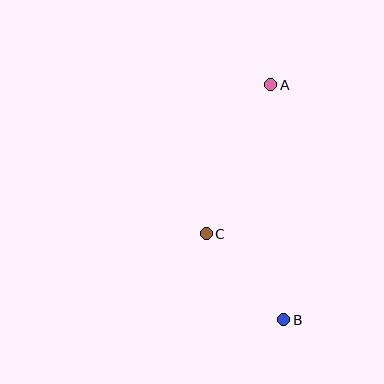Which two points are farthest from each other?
Points A and B are farthest from each other.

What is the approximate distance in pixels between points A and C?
The distance between A and C is approximately 162 pixels.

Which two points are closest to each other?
Points B and C are closest to each other.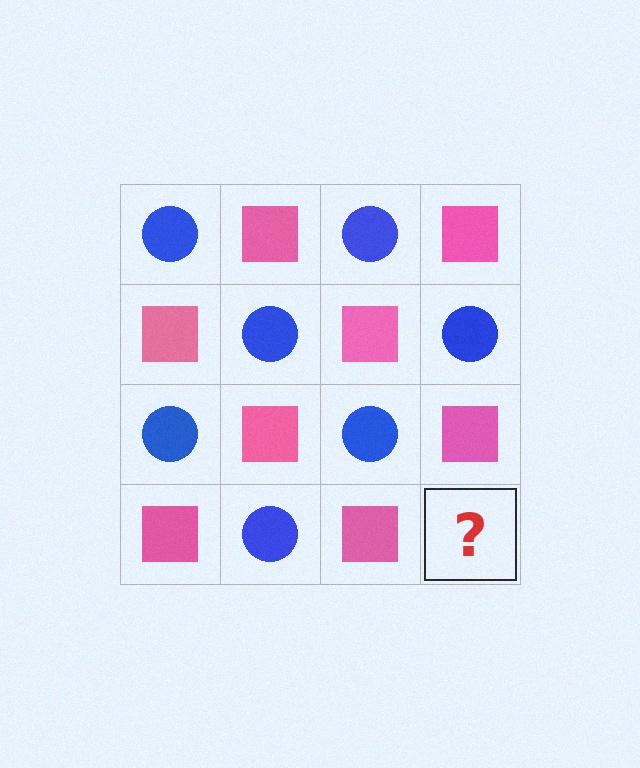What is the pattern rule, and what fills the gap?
The rule is that it alternates blue circle and pink square in a checkerboard pattern. The gap should be filled with a blue circle.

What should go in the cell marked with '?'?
The missing cell should contain a blue circle.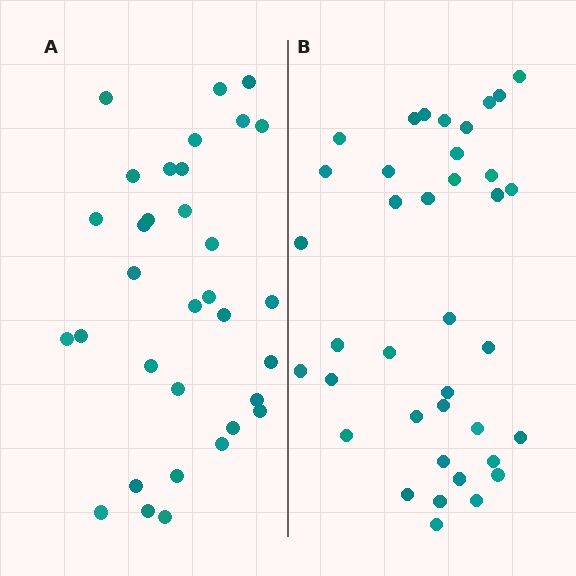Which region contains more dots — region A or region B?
Region B (the right region) has more dots.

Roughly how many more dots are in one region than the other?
Region B has about 5 more dots than region A.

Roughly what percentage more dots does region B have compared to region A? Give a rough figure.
About 15% more.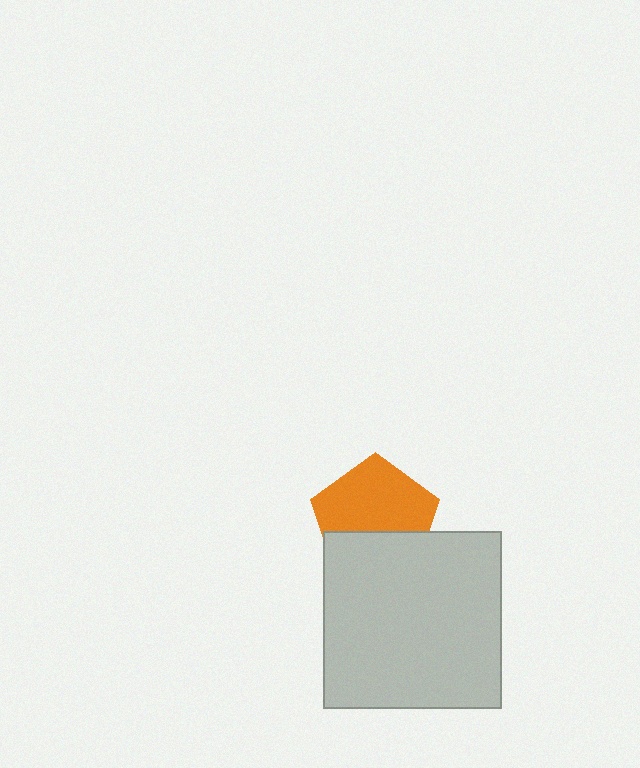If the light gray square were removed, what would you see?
You would see the complete orange pentagon.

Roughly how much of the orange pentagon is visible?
About half of it is visible (roughly 62%).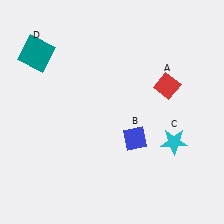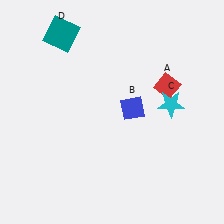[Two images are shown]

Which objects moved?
The objects that moved are: the blue diamond (B), the cyan star (C), the teal square (D).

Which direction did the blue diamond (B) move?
The blue diamond (B) moved up.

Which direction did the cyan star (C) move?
The cyan star (C) moved up.